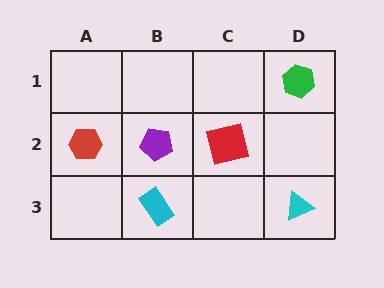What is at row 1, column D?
A green hexagon.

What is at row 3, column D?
A cyan triangle.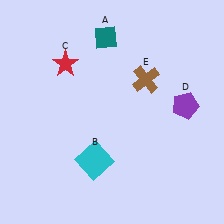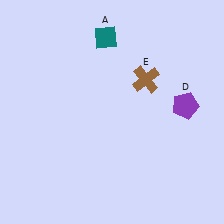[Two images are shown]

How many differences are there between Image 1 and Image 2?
There are 2 differences between the two images.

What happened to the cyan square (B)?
The cyan square (B) was removed in Image 2. It was in the bottom-left area of Image 1.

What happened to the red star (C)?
The red star (C) was removed in Image 2. It was in the top-left area of Image 1.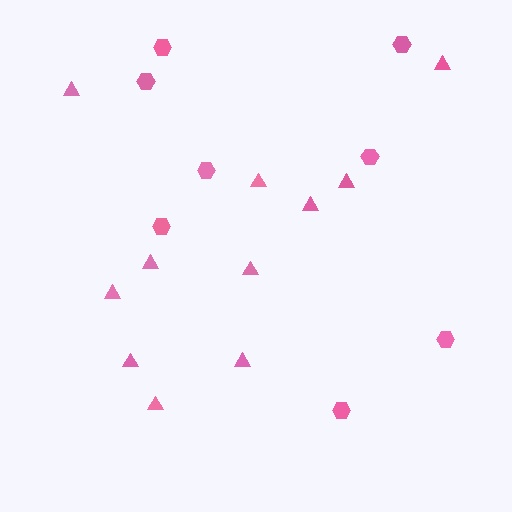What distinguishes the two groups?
There are 2 groups: one group of hexagons (8) and one group of triangles (11).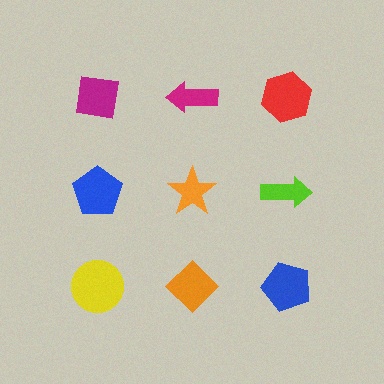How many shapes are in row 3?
3 shapes.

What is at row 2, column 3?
A lime arrow.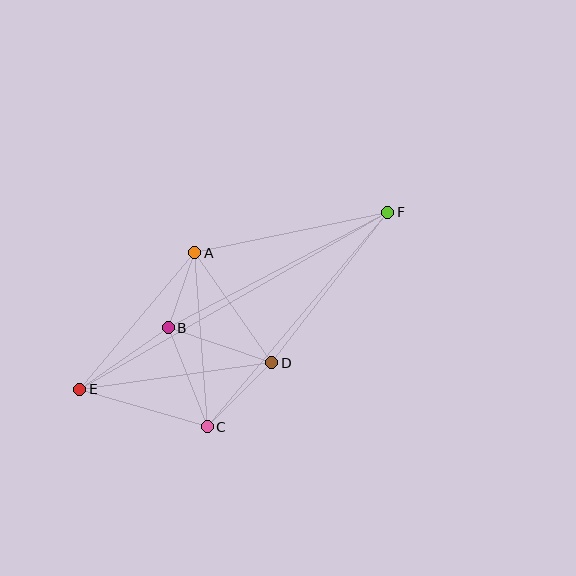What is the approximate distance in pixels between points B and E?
The distance between B and E is approximately 108 pixels.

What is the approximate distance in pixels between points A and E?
The distance between A and E is approximately 179 pixels.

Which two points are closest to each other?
Points A and B are closest to each other.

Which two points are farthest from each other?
Points E and F are farthest from each other.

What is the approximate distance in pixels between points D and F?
The distance between D and F is approximately 190 pixels.